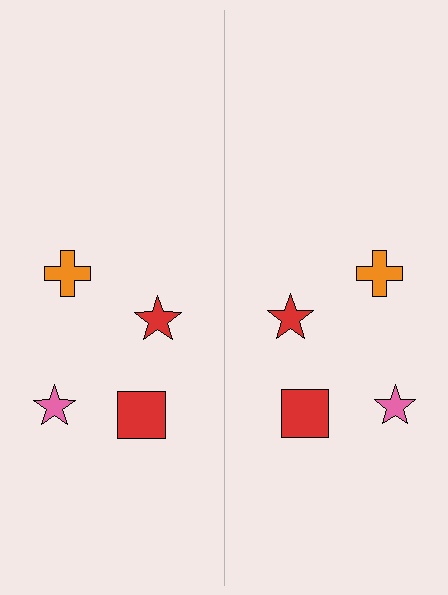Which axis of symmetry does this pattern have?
The pattern has a vertical axis of symmetry running through the center of the image.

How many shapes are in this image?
There are 8 shapes in this image.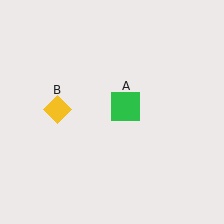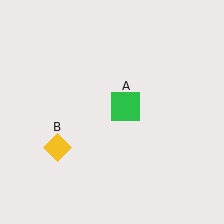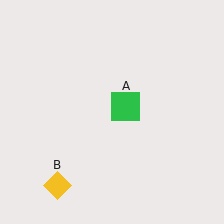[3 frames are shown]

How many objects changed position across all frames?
1 object changed position: yellow diamond (object B).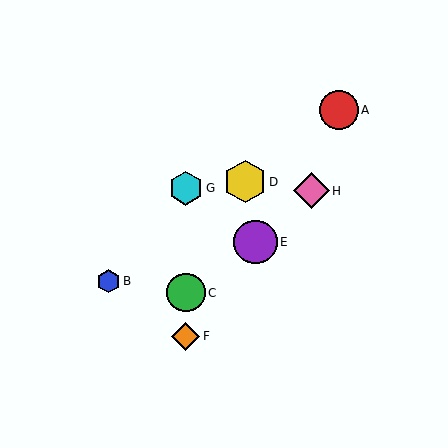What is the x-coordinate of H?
Object H is at x≈311.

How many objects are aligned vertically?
3 objects (C, F, G) are aligned vertically.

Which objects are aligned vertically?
Objects C, F, G are aligned vertically.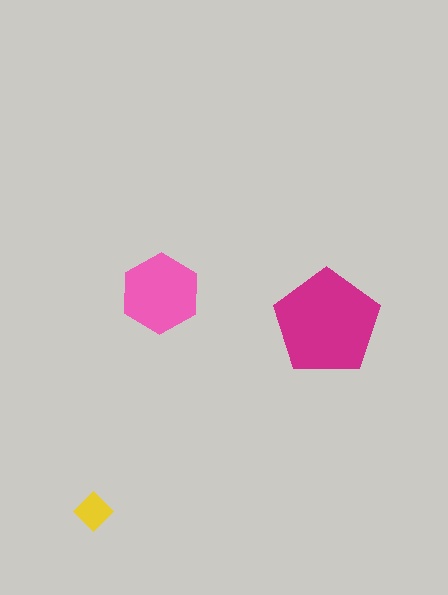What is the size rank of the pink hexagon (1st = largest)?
2nd.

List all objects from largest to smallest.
The magenta pentagon, the pink hexagon, the yellow diamond.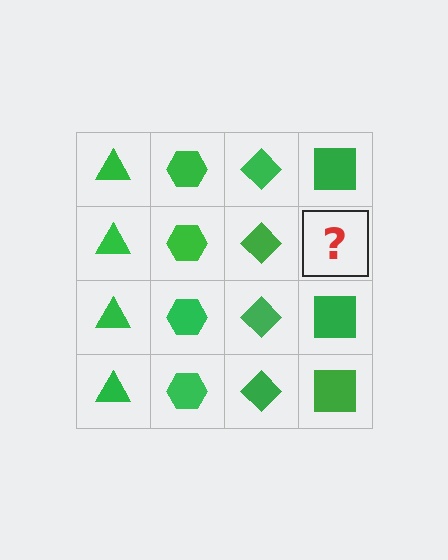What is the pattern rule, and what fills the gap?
The rule is that each column has a consistent shape. The gap should be filled with a green square.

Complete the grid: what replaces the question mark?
The question mark should be replaced with a green square.